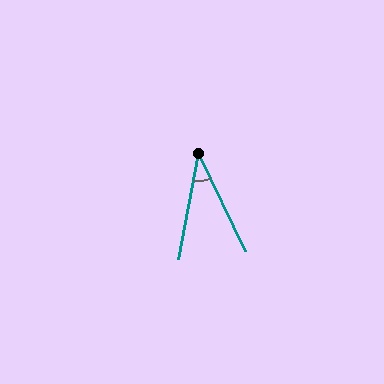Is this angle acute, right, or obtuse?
It is acute.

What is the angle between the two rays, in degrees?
Approximately 36 degrees.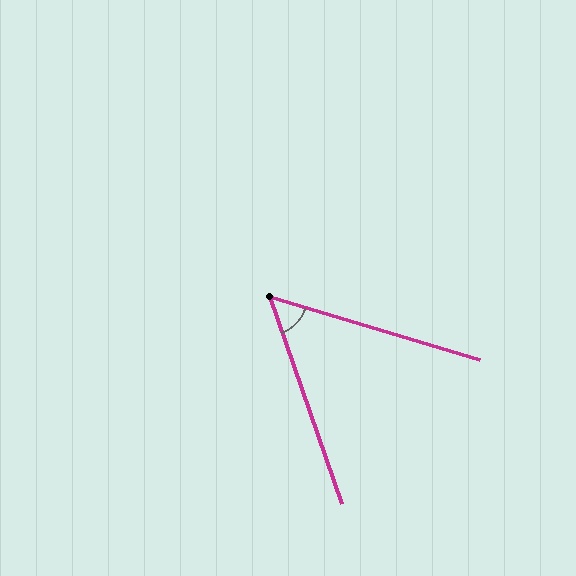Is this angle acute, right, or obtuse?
It is acute.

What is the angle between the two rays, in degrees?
Approximately 54 degrees.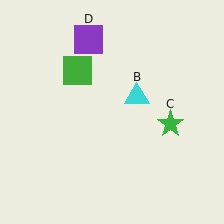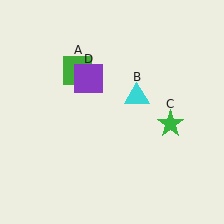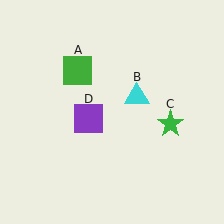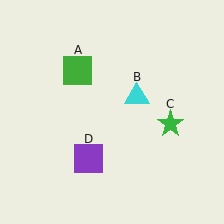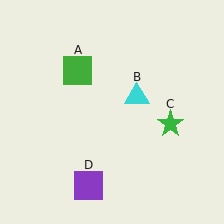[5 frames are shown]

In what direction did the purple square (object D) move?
The purple square (object D) moved down.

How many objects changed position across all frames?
1 object changed position: purple square (object D).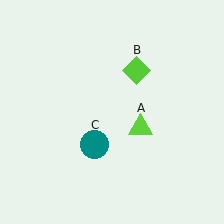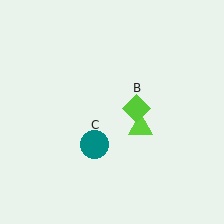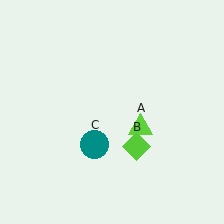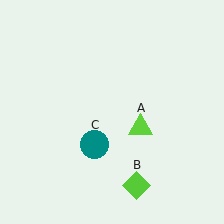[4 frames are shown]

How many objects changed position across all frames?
1 object changed position: lime diamond (object B).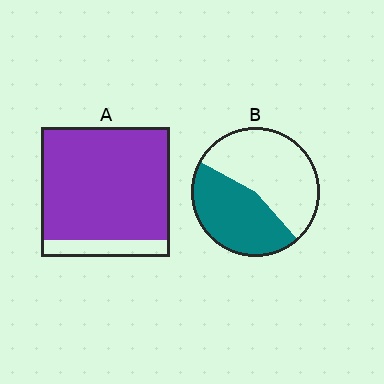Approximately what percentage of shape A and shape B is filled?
A is approximately 85% and B is approximately 45%.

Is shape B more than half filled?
No.